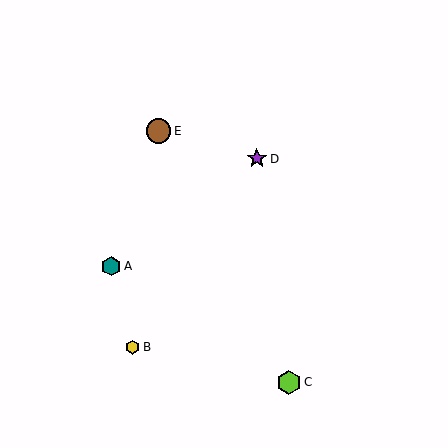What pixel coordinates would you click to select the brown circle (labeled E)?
Click at (159, 131) to select the brown circle E.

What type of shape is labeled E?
Shape E is a brown circle.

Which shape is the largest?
The brown circle (labeled E) is the largest.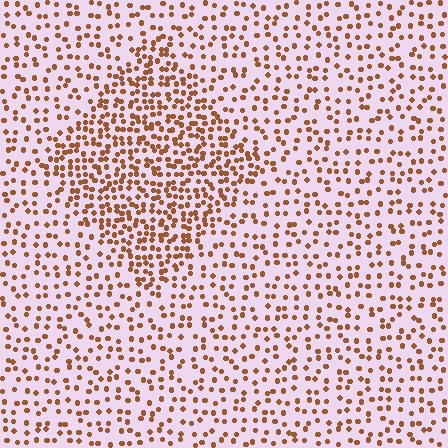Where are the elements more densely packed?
The elements are more densely packed inside the diamond boundary.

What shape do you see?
I see a diamond.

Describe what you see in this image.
The image contains small brown elements arranged at two different densities. A diamond-shaped region is visible where the elements are more densely packed than the surrounding area.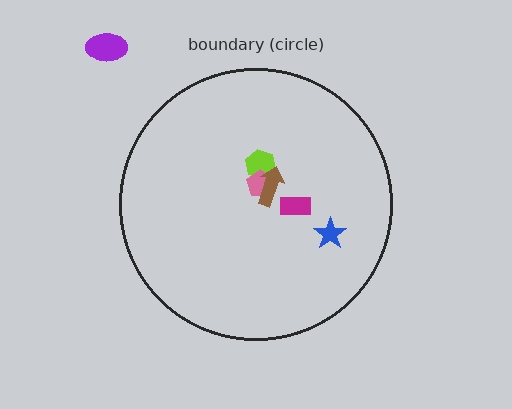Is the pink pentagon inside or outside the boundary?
Inside.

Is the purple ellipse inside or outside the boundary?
Outside.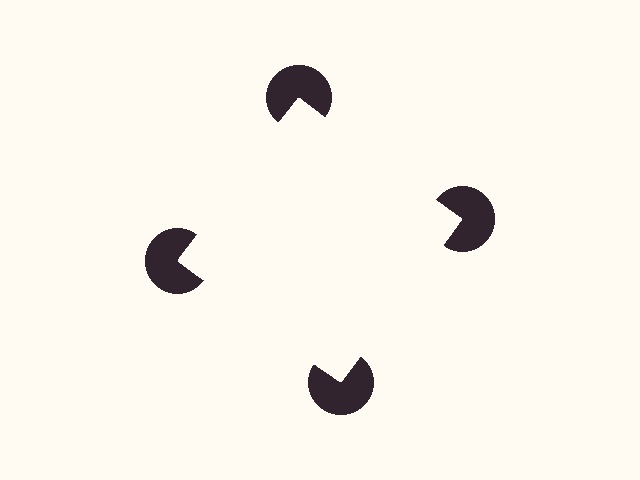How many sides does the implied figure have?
4 sides.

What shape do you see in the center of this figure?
An illusory square — its edges are inferred from the aligned wedge cuts in the pac-man discs, not physically drawn.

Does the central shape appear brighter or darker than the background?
It typically appears slightly brighter than the background, even though no actual brightness change is drawn.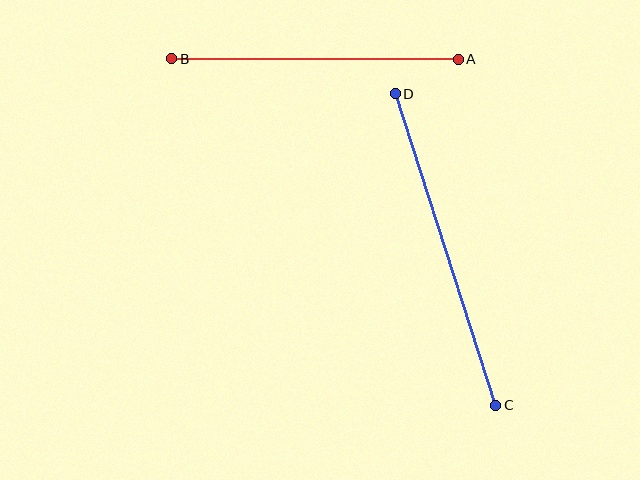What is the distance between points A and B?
The distance is approximately 286 pixels.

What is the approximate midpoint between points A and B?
The midpoint is at approximately (315, 59) pixels.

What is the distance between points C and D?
The distance is approximately 327 pixels.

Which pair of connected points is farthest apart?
Points C and D are farthest apart.